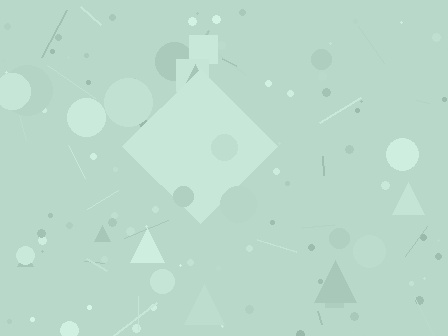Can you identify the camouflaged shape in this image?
The camouflaged shape is a diamond.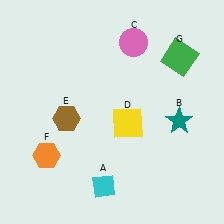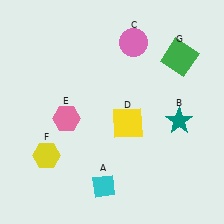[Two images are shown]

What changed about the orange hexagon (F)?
In Image 1, F is orange. In Image 2, it changed to yellow.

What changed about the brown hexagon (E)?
In Image 1, E is brown. In Image 2, it changed to pink.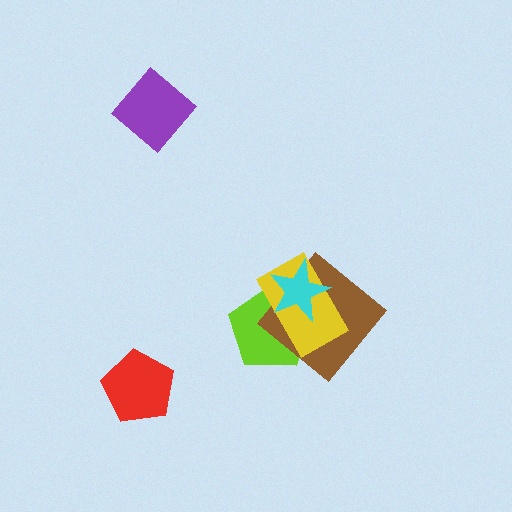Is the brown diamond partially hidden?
Yes, it is partially covered by another shape.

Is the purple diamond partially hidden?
No, no other shape covers it.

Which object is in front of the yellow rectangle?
The cyan star is in front of the yellow rectangle.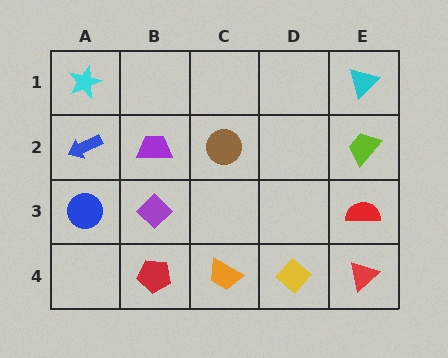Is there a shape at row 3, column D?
No, that cell is empty.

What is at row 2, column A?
A blue arrow.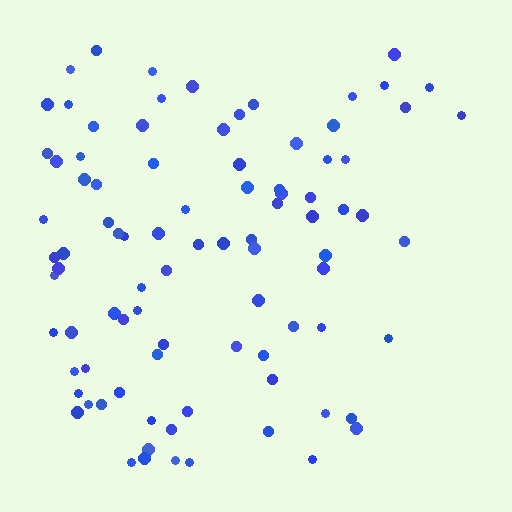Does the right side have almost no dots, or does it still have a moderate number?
Still a moderate number, just noticeably fewer than the left.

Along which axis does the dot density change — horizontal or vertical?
Horizontal.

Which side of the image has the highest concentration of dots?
The left.